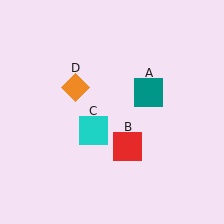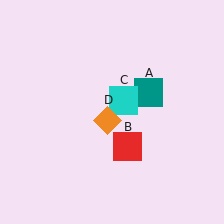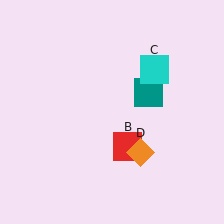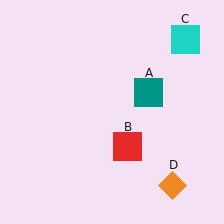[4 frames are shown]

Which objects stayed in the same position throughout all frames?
Teal square (object A) and red square (object B) remained stationary.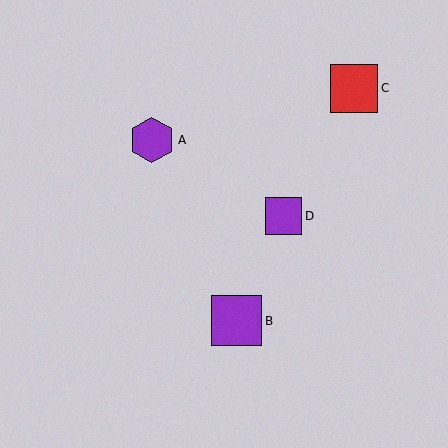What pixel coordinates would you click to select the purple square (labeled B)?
Click at (237, 321) to select the purple square B.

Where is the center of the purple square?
The center of the purple square is at (284, 216).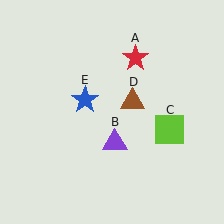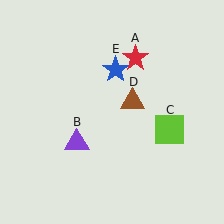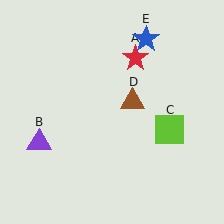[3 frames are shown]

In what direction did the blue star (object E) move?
The blue star (object E) moved up and to the right.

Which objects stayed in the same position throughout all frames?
Red star (object A) and lime square (object C) and brown triangle (object D) remained stationary.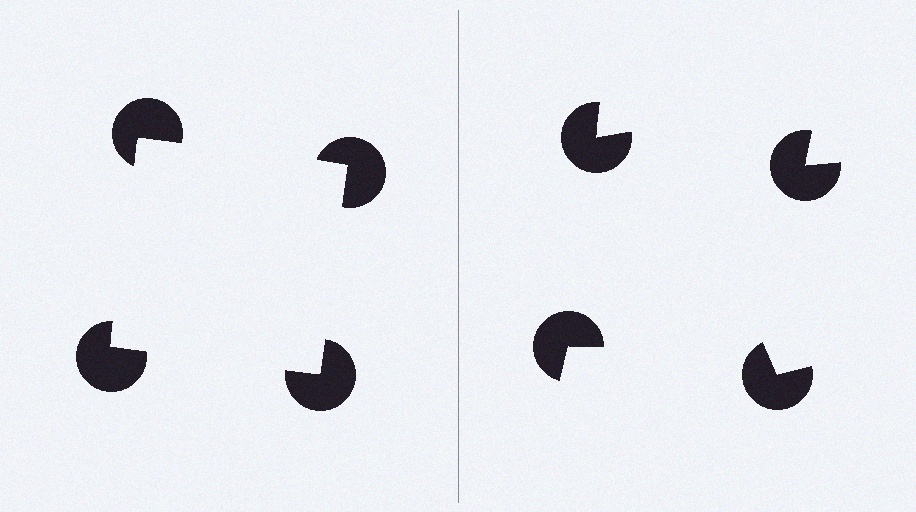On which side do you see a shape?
An illusory square appears on the left side. On the right side the wedge cuts are rotated, so no coherent shape forms.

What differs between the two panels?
The pac-man discs are positioned identically on both sides; only the wedge orientations differ. On the left they align to a square; on the right they are misaligned.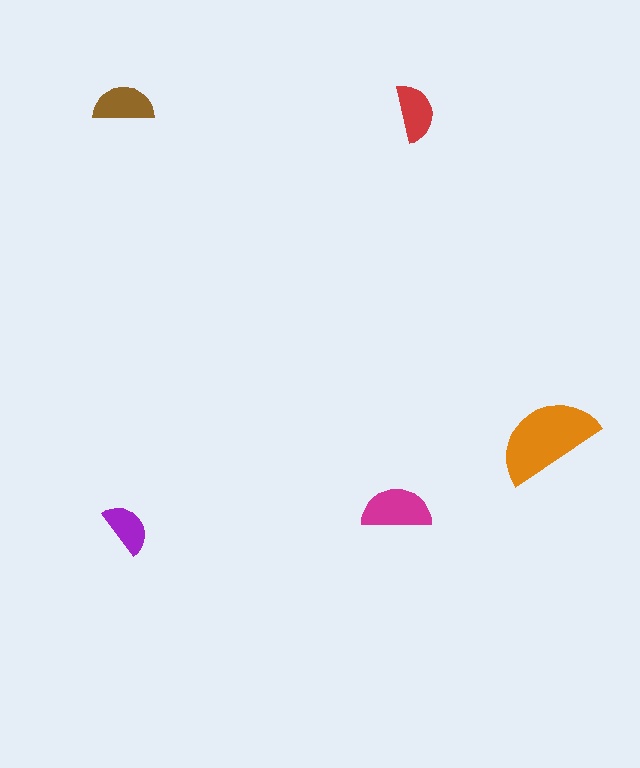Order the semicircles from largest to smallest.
the orange one, the magenta one, the brown one, the red one, the purple one.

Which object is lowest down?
The purple semicircle is bottommost.